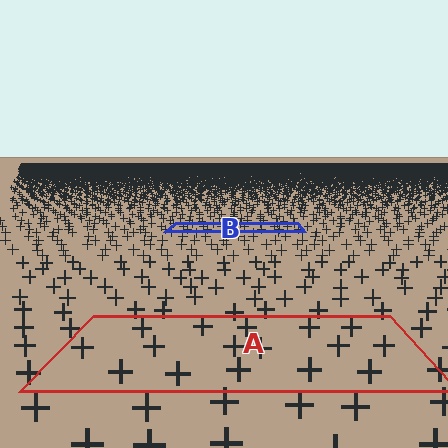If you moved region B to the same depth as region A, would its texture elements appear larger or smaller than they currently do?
They would appear larger. At a closer depth, the same texture elements are projected at a bigger on-screen size.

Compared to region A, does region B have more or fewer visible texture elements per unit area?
Region B has more texture elements per unit area — they are packed more densely because it is farther away.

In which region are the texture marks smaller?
The texture marks are smaller in region B, because it is farther away.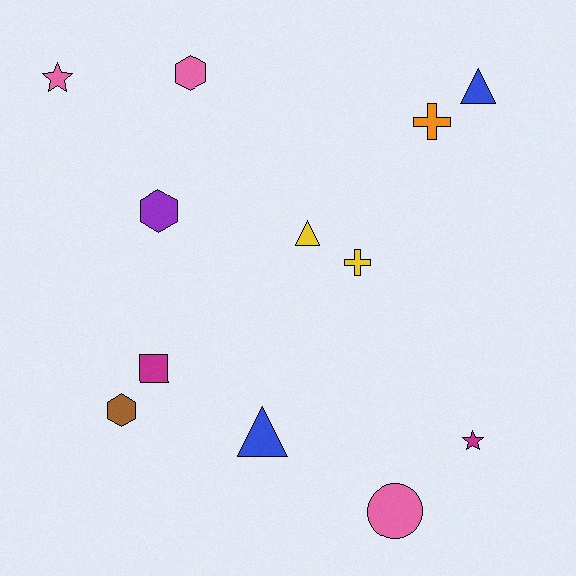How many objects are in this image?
There are 12 objects.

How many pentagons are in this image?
There are no pentagons.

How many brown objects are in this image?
There is 1 brown object.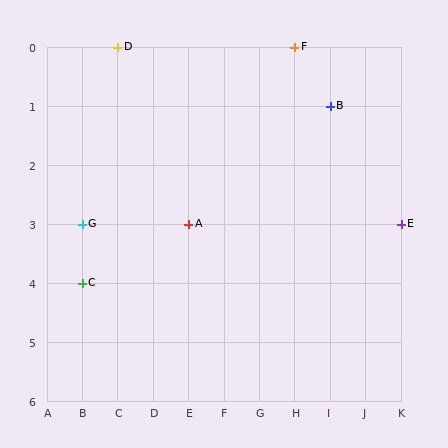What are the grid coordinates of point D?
Point D is at grid coordinates (C, 0).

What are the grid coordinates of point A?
Point A is at grid coordinates (E, 3).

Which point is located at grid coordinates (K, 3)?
Point E is at (K, 3).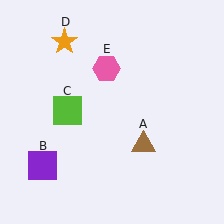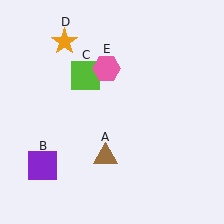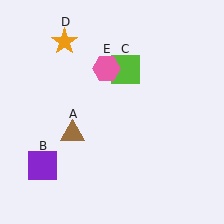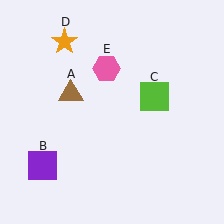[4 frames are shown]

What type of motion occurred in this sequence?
The brown triangle (object A), lime square (object C) rotated clockwise around the center of the scene.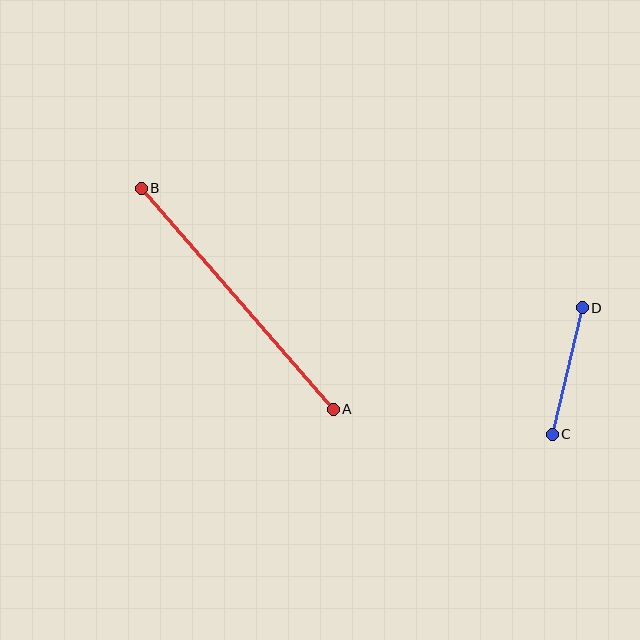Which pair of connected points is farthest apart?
Points A and B are farthest apart.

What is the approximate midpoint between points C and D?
The midpoint is at approximately (567, 371) pixels.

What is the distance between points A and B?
The distance is approximately 292 pixels.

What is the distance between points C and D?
The distance is approximately 130 pixels.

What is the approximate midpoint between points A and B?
The midpoint is at approximately (237, 299) pixels.